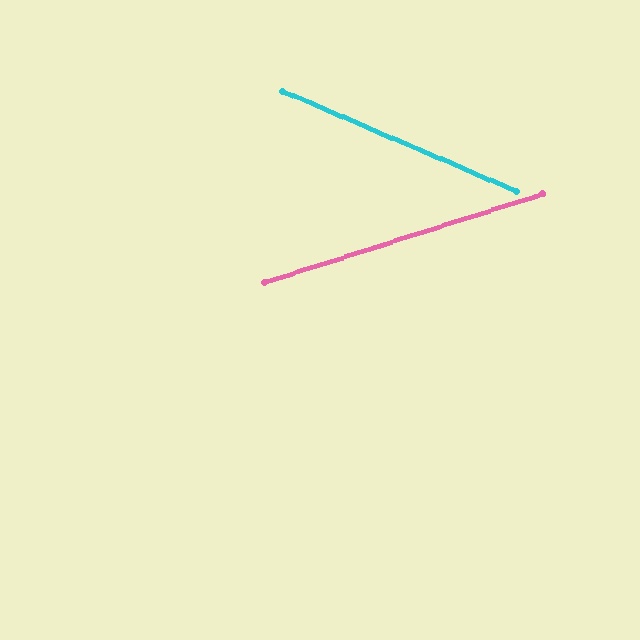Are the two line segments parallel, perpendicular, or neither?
Neither parallel nor perpendicular — they differ by about 41°.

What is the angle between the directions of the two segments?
Approximately 41 degrees.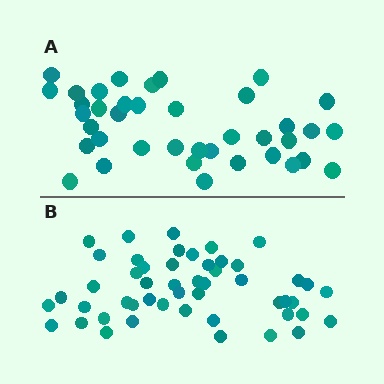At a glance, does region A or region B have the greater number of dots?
Region B (the bottom region) has more dots.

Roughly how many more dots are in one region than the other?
Region B has roughly 12 or so more dots than region A.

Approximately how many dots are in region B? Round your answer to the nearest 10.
About 50 dots.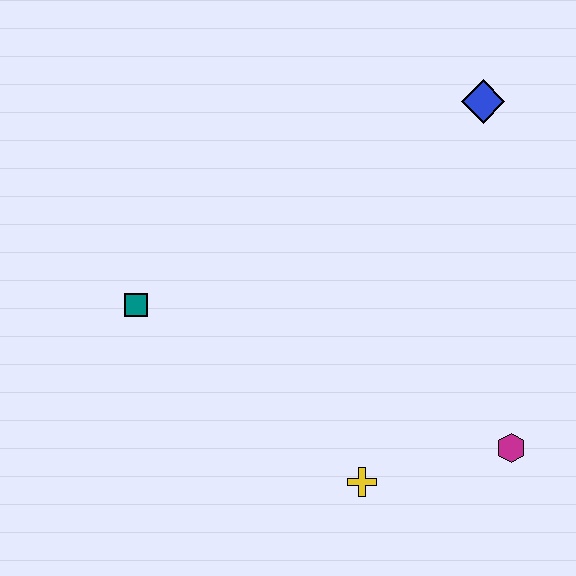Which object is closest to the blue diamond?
The magenta hexagon is closest to the blue diamond.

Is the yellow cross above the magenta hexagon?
No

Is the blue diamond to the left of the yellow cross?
No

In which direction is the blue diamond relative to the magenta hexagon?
The blue diamond is above the magenta hexagon.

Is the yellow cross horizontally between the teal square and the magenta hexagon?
Yes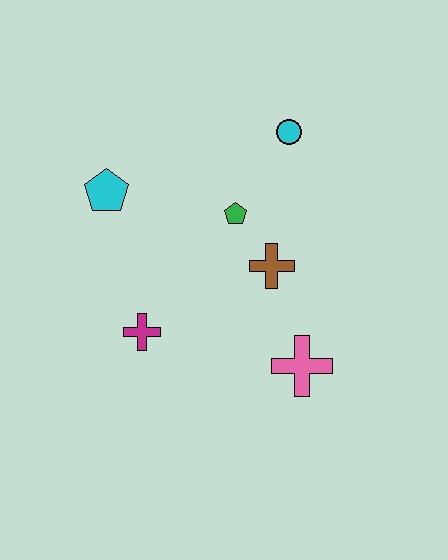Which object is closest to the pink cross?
The brown cross is closest to the pink cross.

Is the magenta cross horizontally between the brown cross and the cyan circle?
No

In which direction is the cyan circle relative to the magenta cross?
The cyan circle is above the magenta cross.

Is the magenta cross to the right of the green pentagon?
No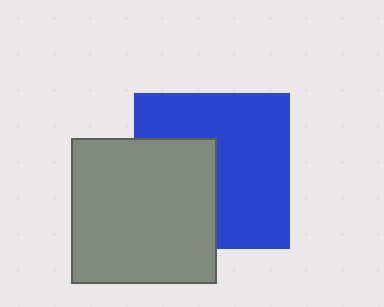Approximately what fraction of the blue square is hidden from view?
Roughly 39% of the blue square is hidden behind the gray square.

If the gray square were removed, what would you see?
You would see the complete blue square.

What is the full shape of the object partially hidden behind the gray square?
The partially hidden object is a blue square.